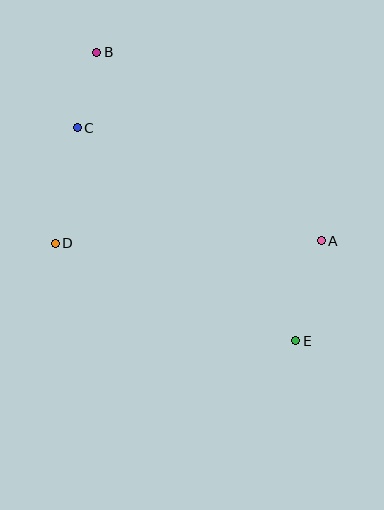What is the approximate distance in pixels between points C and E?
The distance between C and E is approximately 305 pixels.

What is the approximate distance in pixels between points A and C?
The distance between A and C is approximately 269 pixels.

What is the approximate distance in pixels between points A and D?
The distance between A and D is approximately 266 pixels.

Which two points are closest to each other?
Points B and C are closest to each other.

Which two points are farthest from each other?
Points B and E are farthest from each other.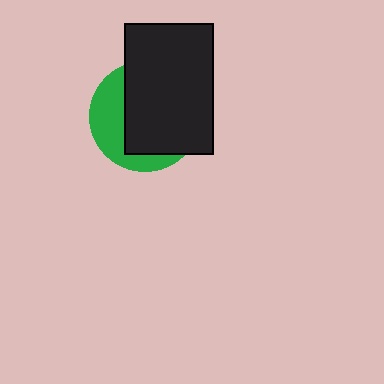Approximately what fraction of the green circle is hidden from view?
Roughly 66% of the green circle is hidden behind the black rectangle.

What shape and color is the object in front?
The object in front is a black rectangle.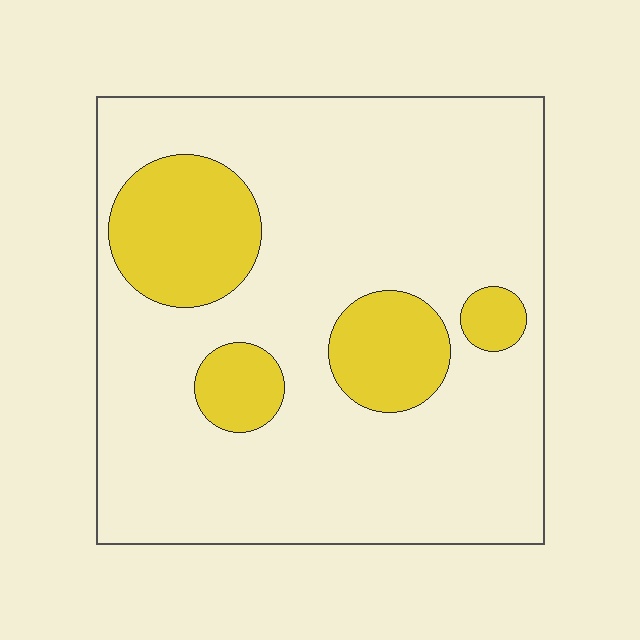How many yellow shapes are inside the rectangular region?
4.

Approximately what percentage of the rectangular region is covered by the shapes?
Approximately 20%.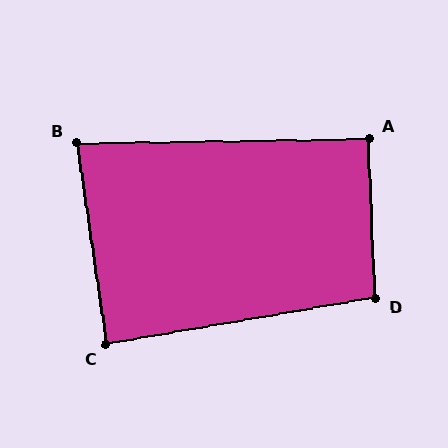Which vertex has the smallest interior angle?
B, at approximately 82 degrees.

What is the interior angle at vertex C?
Approximately 89 degrees (approximately right).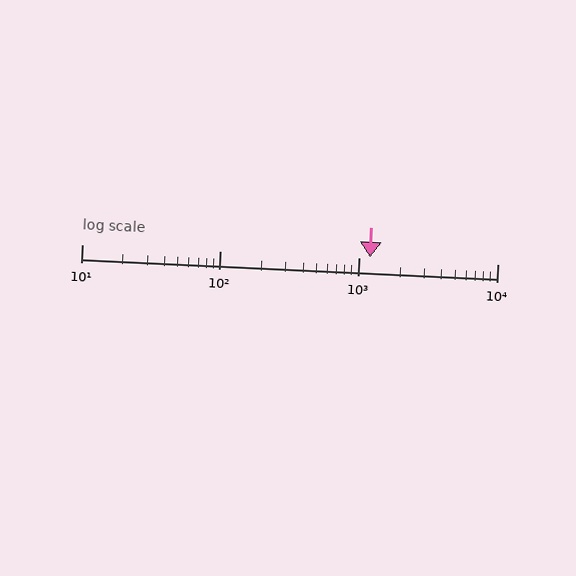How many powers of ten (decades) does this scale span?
The scale spans 3 decades, from 10 to 10000.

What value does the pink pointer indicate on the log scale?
The pointer indicates approximately 1200.